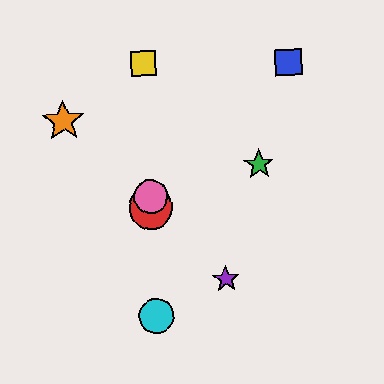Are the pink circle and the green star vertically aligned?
No, the pink circle is at x≈150 and the green star is at x≈259.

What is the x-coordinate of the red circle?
The red circle is at x≈151.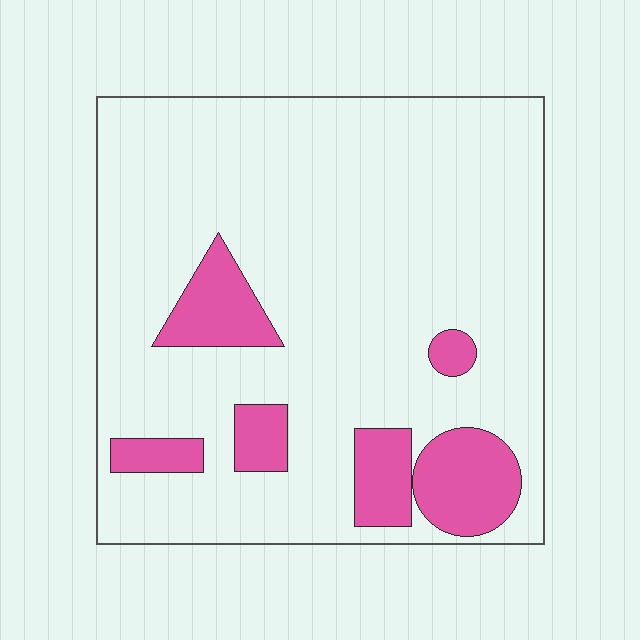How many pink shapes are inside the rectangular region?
6.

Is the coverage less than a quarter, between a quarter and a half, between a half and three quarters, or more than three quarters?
Less than a quarter.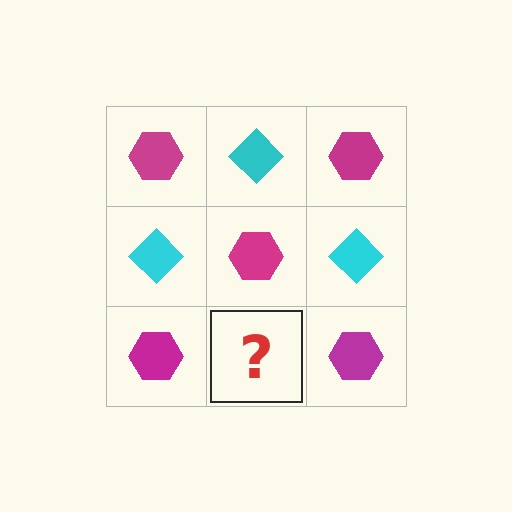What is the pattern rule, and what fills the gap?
The rule is that it alternates magenta hexagon and cyan diamond in a checkerboard pattern. The gap should be filled with a cyan diamond.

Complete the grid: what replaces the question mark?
The question mark should be replaced with a cyan diamond.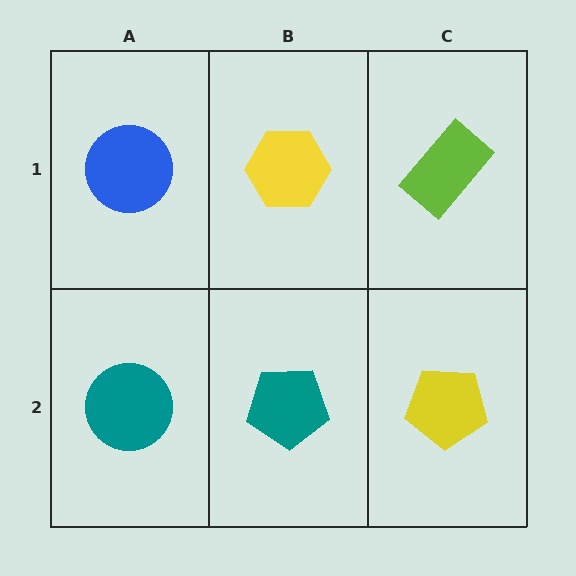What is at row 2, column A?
A teal circle.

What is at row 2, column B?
A teal pentagon.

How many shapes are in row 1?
3 shapes.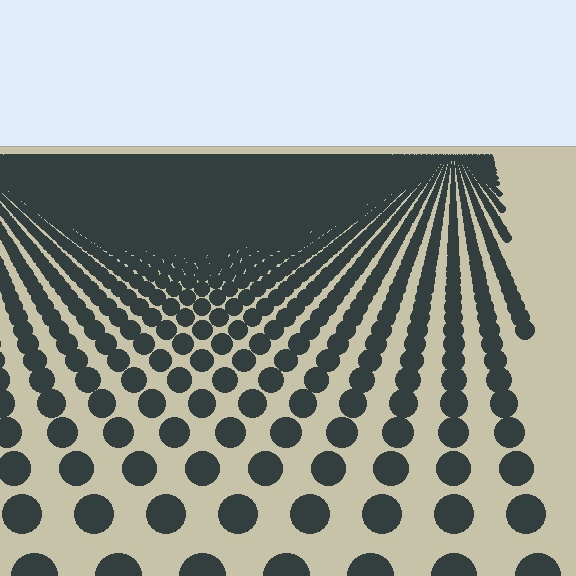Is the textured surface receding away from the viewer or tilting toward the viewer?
The surface is receding away from the viewer. Texture elements get smaller and denser toward the top.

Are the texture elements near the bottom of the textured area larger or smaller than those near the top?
Larger. Near the bottom, elements are closer to the viewer and appear at a bigger on-screen size.